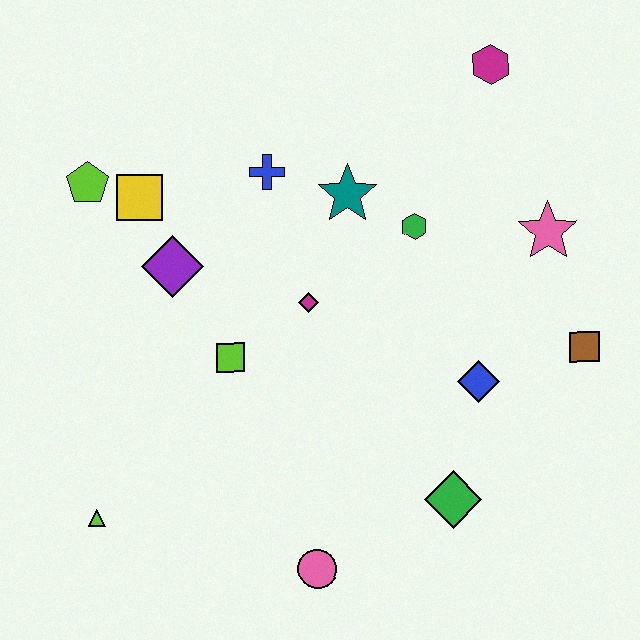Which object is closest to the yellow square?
The lime pentagon is closest to the yellow square.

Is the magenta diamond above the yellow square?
No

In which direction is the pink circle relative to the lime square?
The pink circle is below the lime square.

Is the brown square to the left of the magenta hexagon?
No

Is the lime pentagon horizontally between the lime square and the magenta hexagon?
No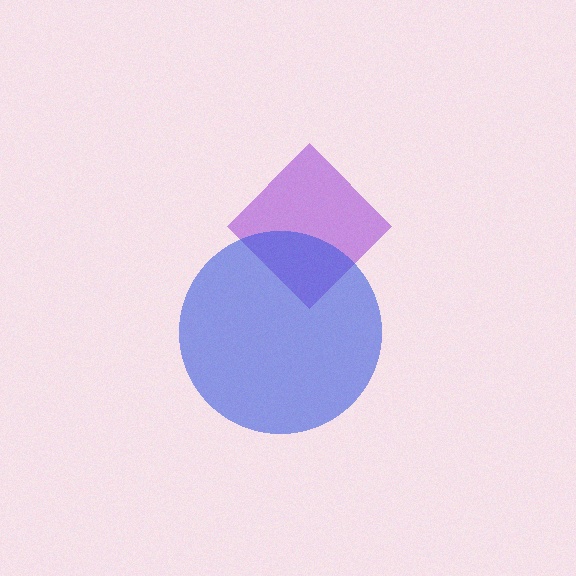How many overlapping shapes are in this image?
There are 2 overlapping shapes in the image.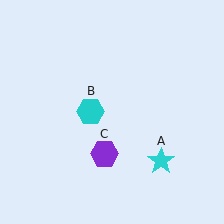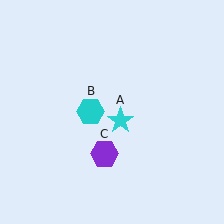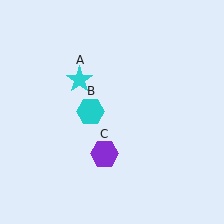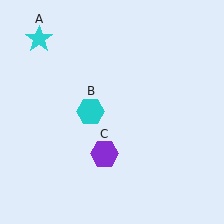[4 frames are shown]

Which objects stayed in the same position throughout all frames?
Cyan hexagon (object B) and purple hexagon (object C) remained stationary.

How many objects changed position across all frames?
1 object changed position: cyan star (object A).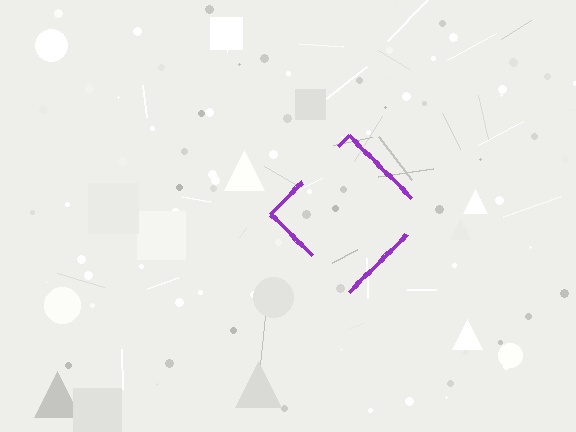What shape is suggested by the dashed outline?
The dashed outline suggests a diamond.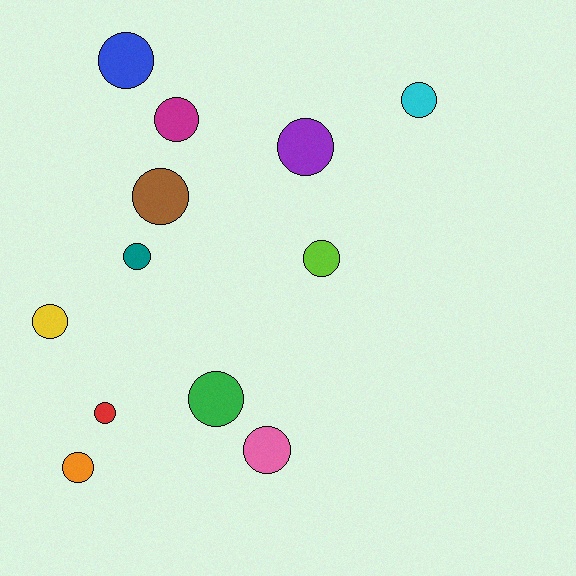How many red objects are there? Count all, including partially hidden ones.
There is 1 red object.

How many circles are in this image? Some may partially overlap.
There are 12 circles.